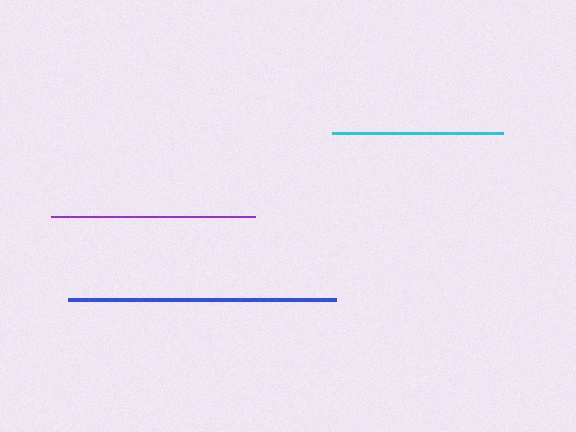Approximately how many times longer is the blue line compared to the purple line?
The blue line is approximately 1.3 times the length of the purple line.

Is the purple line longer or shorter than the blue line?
The blue line is longer than the purple line.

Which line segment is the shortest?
The cyan line is the shortest at approximately 171 pixels.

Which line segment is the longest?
The blue line is the longest at approximately 268 pixels.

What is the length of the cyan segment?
The cyan segment is approximately 171 pixels long.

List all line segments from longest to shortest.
From longest to shortest: blue, purple, cyan.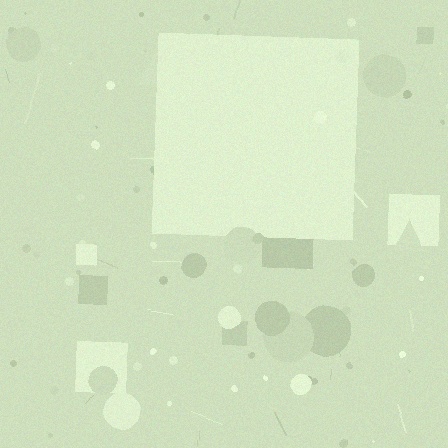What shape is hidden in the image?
A square is hidden in the image.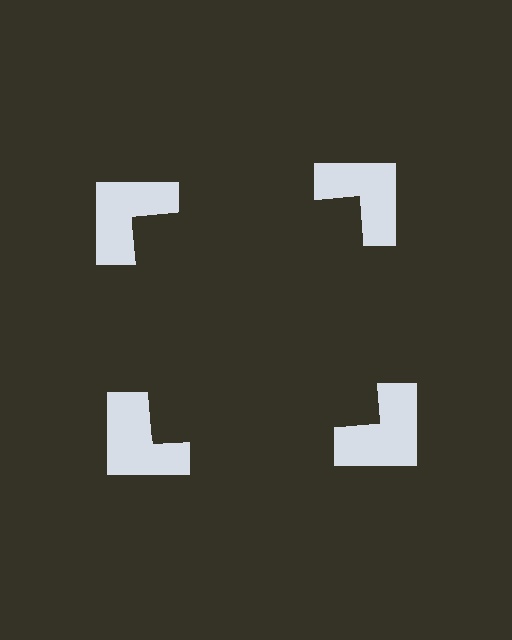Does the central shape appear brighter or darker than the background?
It typically appears slightly darker than the background, even though no actual brightness change is drawn.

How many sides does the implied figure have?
4 sides.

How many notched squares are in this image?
There are 4 — one at each vertex of the illusory square.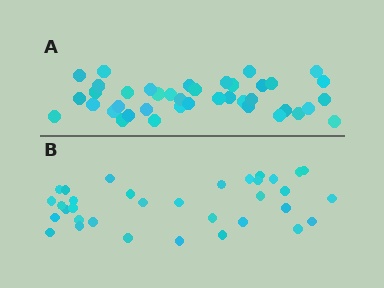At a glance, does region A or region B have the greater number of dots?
Region A (the top region) has more dots.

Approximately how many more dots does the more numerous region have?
Region A has about 6 more dots than region B.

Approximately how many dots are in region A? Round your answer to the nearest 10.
About 40 dots.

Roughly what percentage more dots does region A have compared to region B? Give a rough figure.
About 20% more.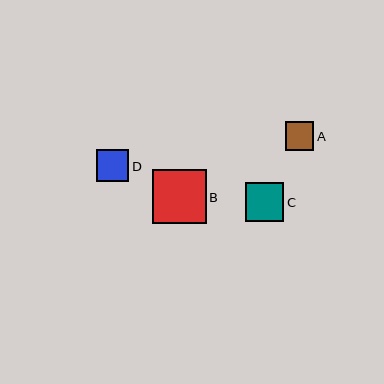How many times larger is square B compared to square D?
Square B is approximately 1.7 times the size of square D.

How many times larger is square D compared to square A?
Square D is approximately 1.1 times the size of square A.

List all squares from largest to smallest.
From largest to smallest: B, C, D, A.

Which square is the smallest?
Square A is the smallest with a size of approximately 28 pixels.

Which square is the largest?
Square B is the largest with a size of approximately 54 pixels.